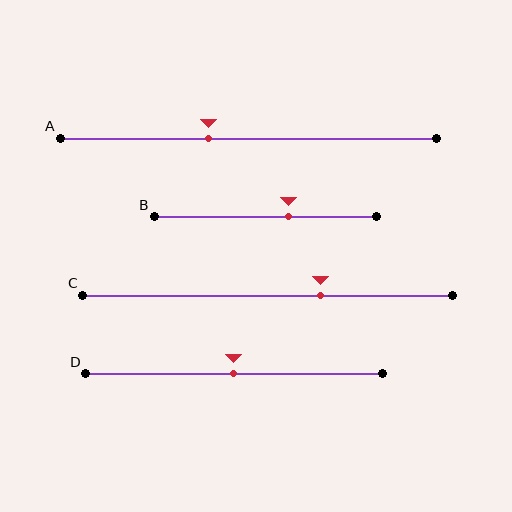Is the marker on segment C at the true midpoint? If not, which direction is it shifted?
No, the marker on segment C is shifted to the right by about 14% of the segment length.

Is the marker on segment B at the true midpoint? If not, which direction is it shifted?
No, the marker on segment B is shifted to the right by about 10% of the segment length.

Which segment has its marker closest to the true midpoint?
Segment D has its marker closest to the true midpoint.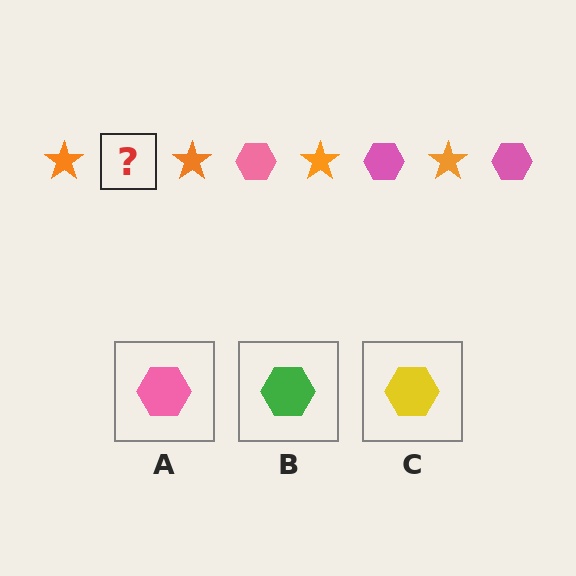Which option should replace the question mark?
Option A.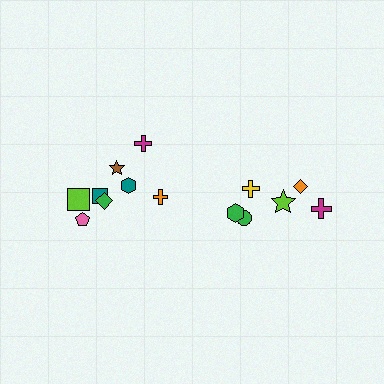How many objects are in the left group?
There are 8 objects.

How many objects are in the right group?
There are 6 objects.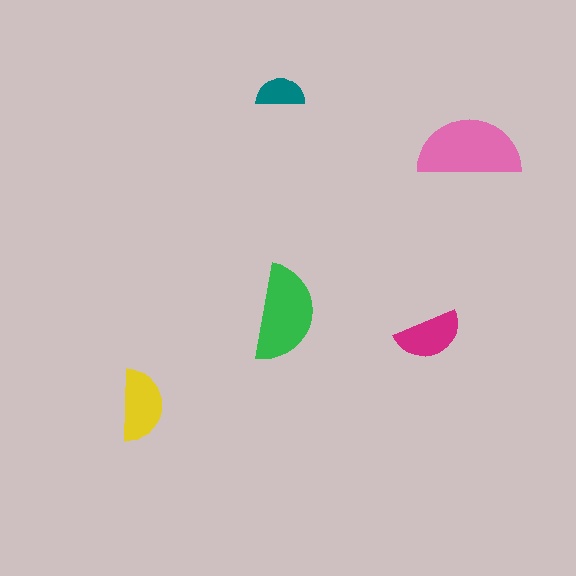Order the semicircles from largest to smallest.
the pink one, the green one, the yellow one, the magenta one, the teal one.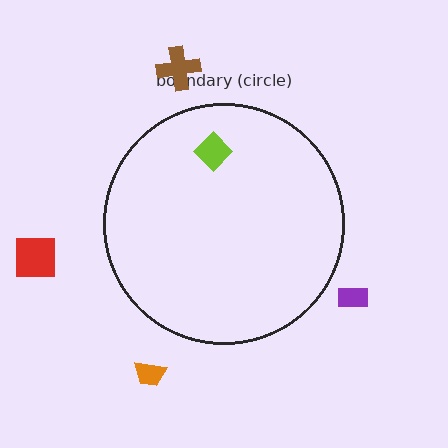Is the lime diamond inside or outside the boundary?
Inside.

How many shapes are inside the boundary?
1 inside, 4 outside.